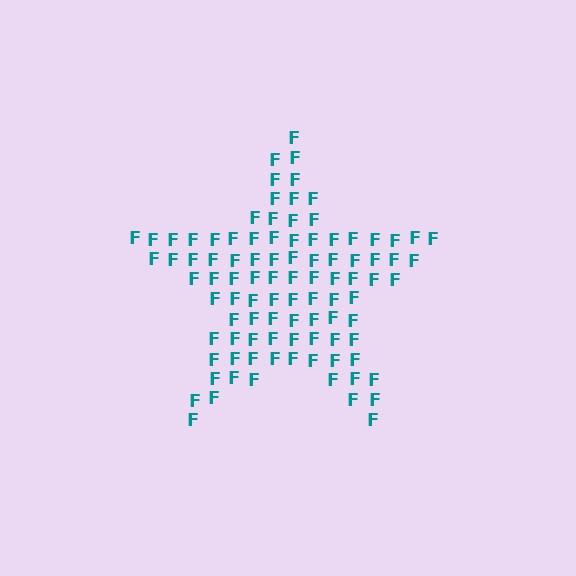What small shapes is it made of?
It is made of small letter F's.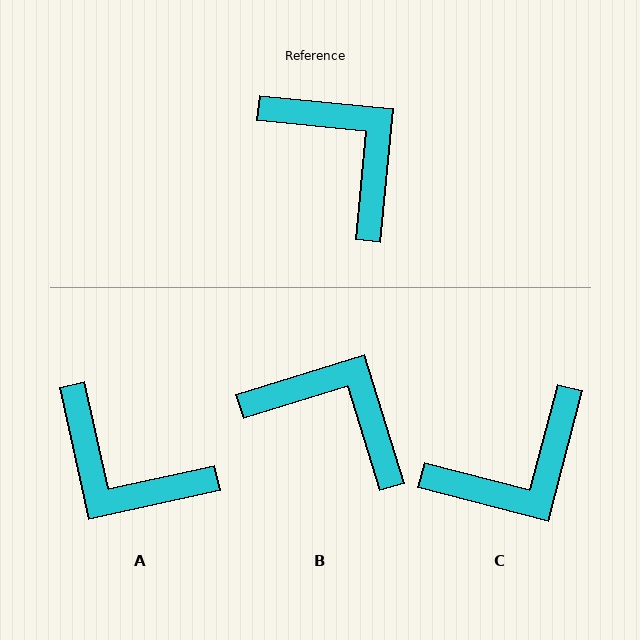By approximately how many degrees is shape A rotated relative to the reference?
Approximately 162 degrees clockwise.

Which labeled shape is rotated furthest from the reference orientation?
A, about 162 degrees away.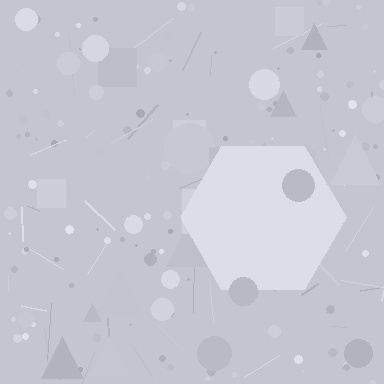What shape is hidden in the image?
A hexagon is hidden in the image.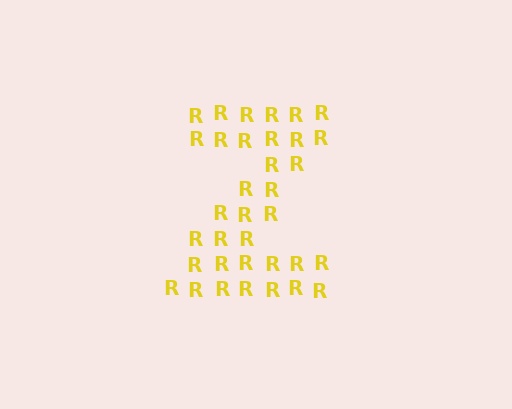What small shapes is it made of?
It is made of small letter R's.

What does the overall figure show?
The overall figure shows the letter Z.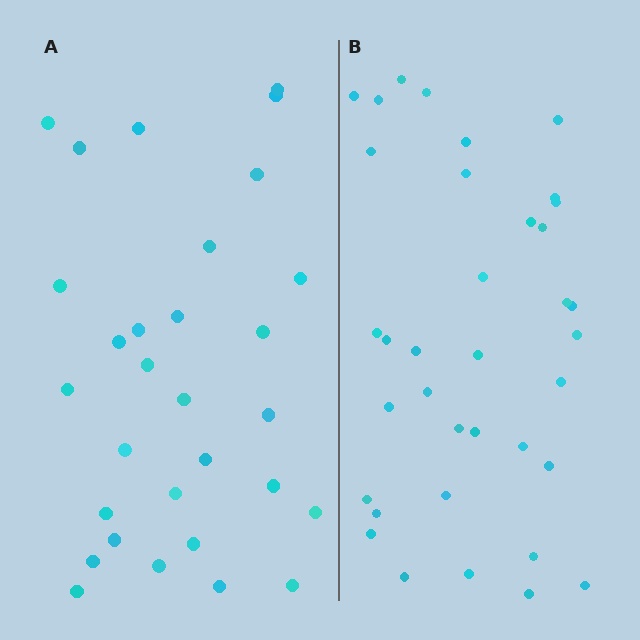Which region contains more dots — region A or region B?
Region B (the right region) has more dots.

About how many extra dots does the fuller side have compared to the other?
Region B has about 6 more dots than region A.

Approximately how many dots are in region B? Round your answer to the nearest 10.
About 40 dots. (The exact count is 36, which rounds to 40.)